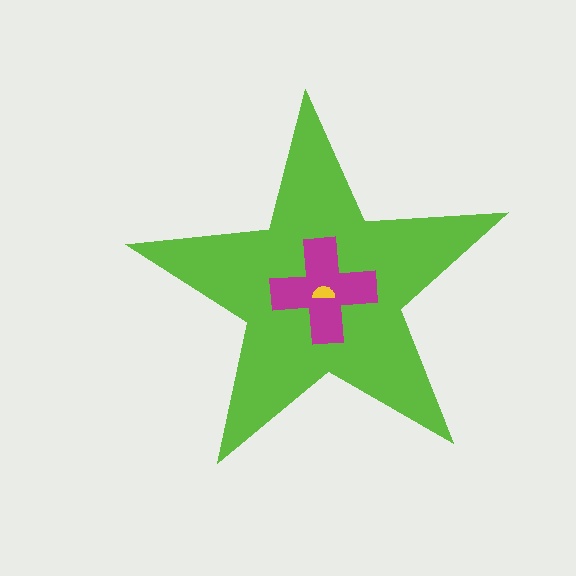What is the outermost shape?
The lime star.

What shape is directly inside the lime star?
The magenta cross.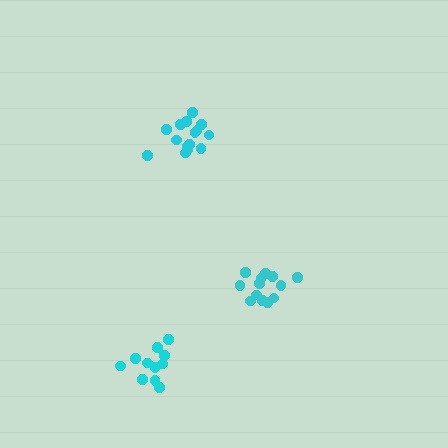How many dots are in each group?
Group 1: 13 dots, Group 2: 15 dots, Group 3: 11 dots (39 total).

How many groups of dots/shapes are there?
There are 3 groups.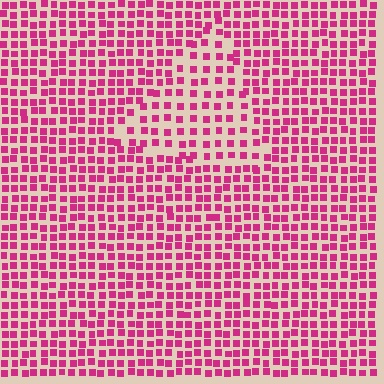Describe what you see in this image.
The image contains small magenta elements arranged at two different densities. A triangle-shaped region is visible where the elements are less densely packed than the surrounding area.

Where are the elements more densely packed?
The elements are more densely packed outside the triangle boundary.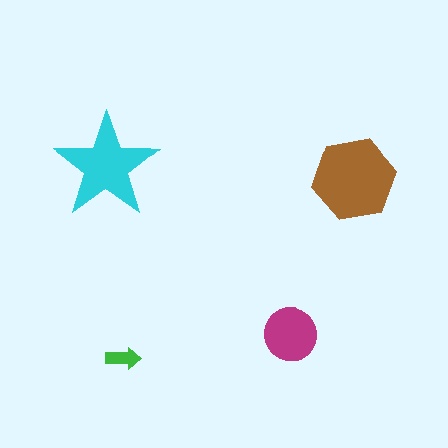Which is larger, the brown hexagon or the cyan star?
The brown hexagon.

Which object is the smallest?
The green arrow.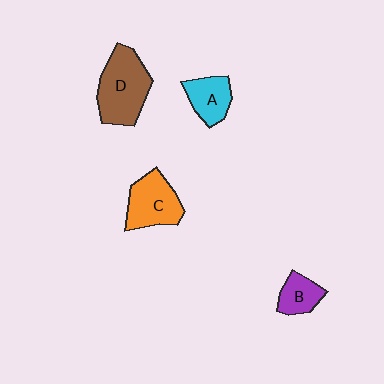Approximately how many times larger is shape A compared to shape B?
Approximately 1.2 times.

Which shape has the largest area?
Shape D (brown).